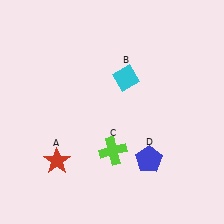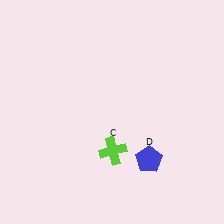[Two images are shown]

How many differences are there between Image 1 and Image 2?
There are 2 differences between the two images.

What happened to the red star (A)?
The red star (A) was removed in Image 2. It was in the bottom-left area of Image 1.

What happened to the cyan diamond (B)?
The cyan diamond (B) was removed in Image 2. It was in the top-right area of Image 1.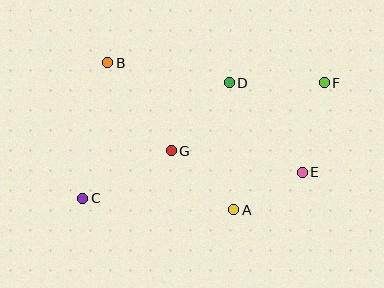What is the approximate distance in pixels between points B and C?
The distance between B and C is approximately 138 pixels.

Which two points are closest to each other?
Points A and E are closest to each other.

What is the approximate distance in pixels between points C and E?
The distance between C and E is approximately 221 pixels.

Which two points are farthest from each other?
Points C and F are farthest from each other.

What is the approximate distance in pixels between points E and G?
The distance between E and G is approximately 133 pixels.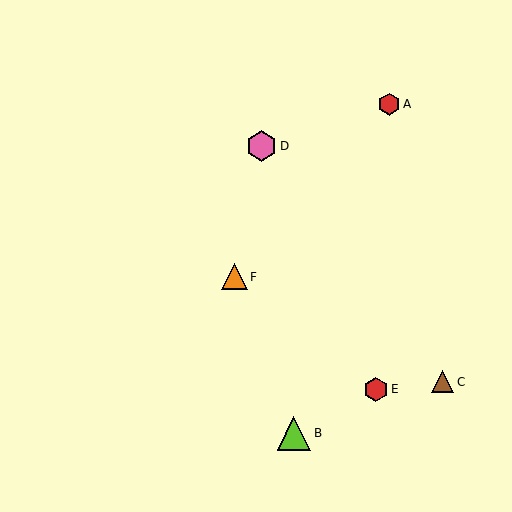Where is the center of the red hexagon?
The center of the red hexagon is at (376, 389).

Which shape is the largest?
The lime triangle (labeled B) is the largest.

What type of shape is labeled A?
Shape A is a red hexagon.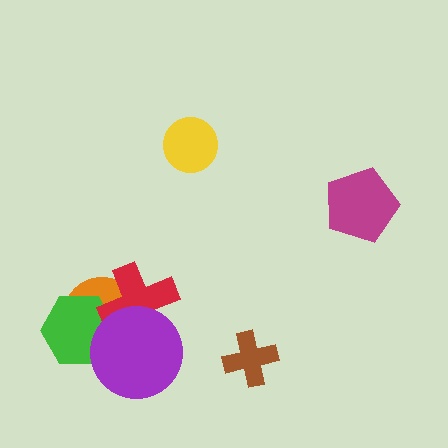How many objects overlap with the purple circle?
3 objects overlap with the purple circle.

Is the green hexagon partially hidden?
Yes, it is partially covered by another shape.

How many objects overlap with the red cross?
3 objects overlap with the red cross.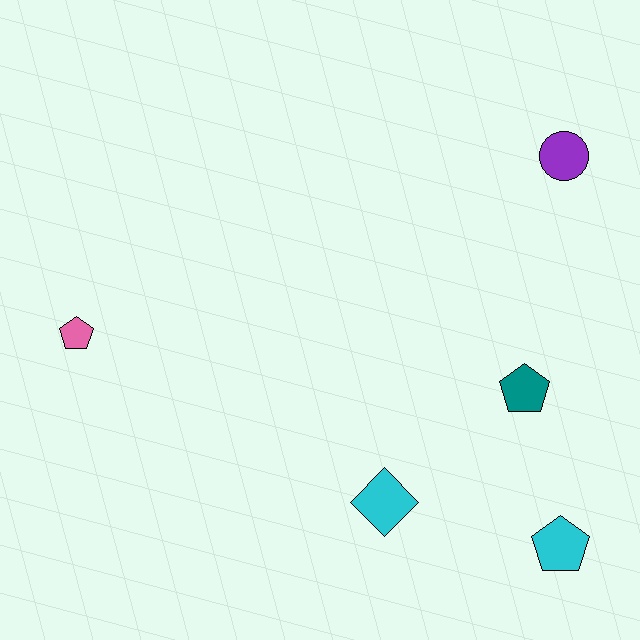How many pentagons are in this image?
There are 3 pentagons.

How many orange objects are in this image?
There are no orange objects.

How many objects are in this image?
There are 5 objects.